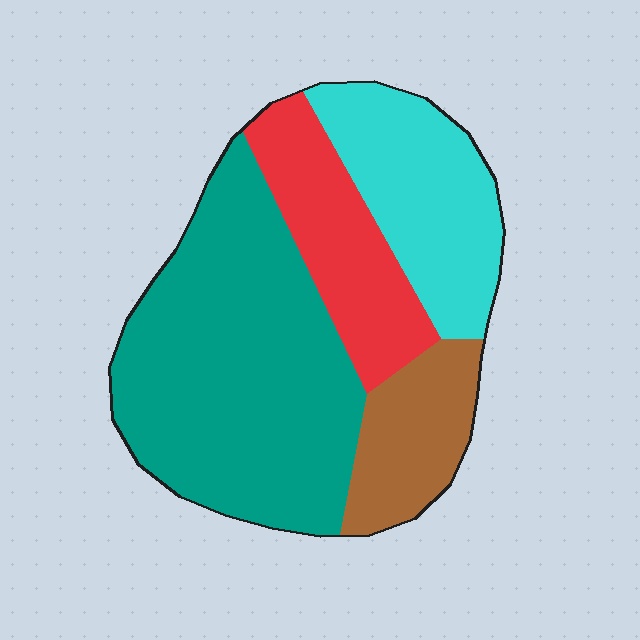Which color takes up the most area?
Teal, at roughly 50%.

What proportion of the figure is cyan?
Cyan takes up less than a quarter of the figure.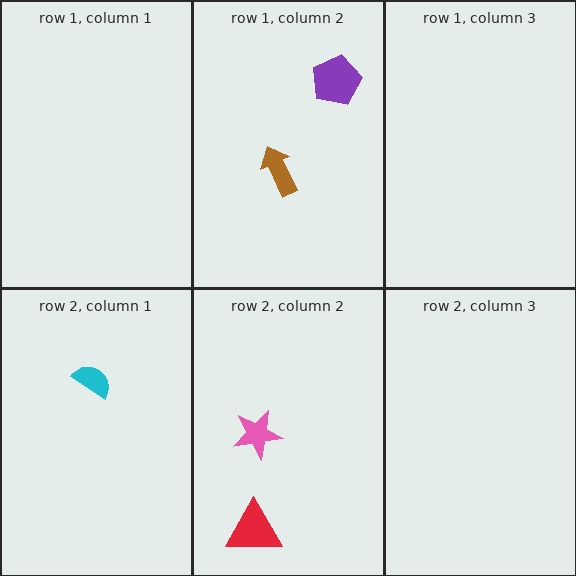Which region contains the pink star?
The row 2, column 2 region.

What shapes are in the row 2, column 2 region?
The red triangle, the pink star.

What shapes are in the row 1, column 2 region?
The brown arrow, the purple pentagon.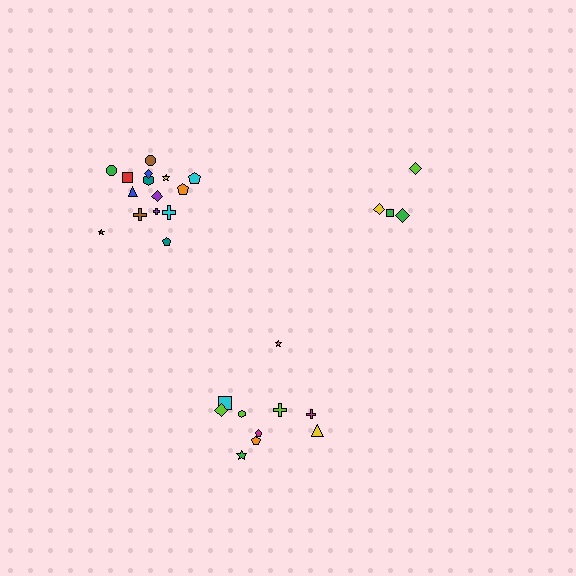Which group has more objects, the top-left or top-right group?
The top-left group.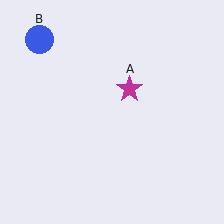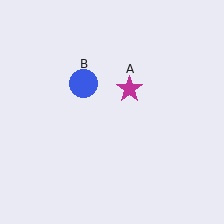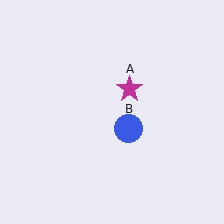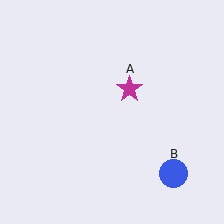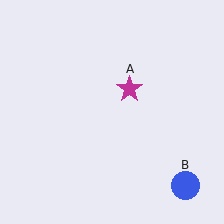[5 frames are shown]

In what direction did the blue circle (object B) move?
The blue circle (object B) moved down and to the right.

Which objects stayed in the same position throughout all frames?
Magenta star (object A) remained stationary.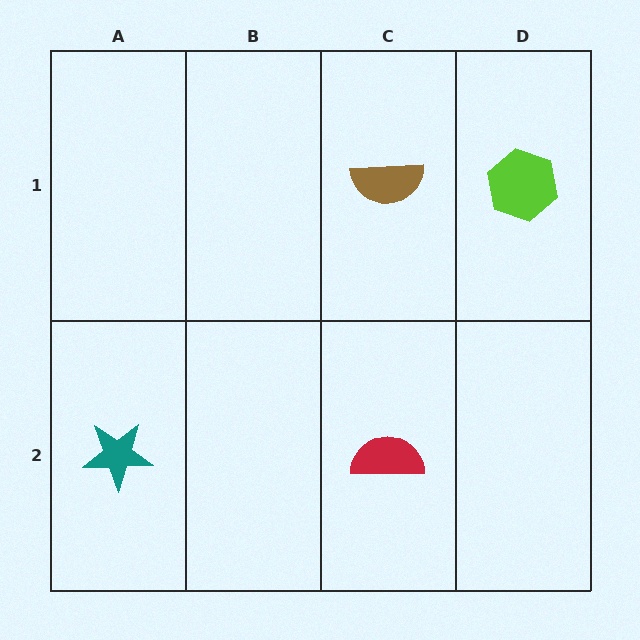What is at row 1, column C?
A brown semicircle.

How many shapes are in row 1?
2 shapes.